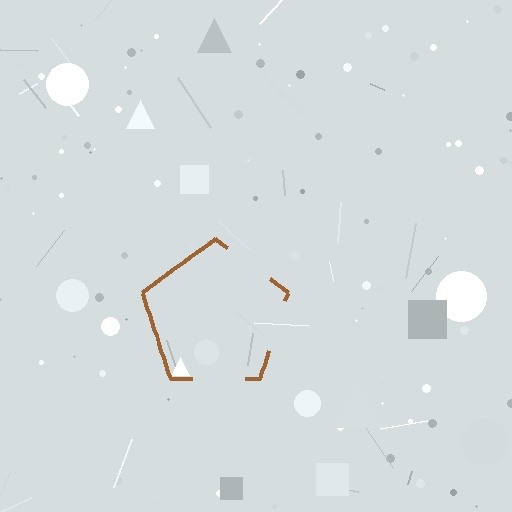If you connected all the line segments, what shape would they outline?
They would outline a pentagon.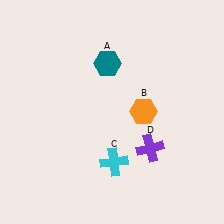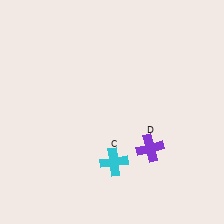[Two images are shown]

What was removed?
The teal hexagon (A), the orange hexagon (B) were removed in Image 2.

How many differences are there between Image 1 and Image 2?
There are 2 differences between the two images.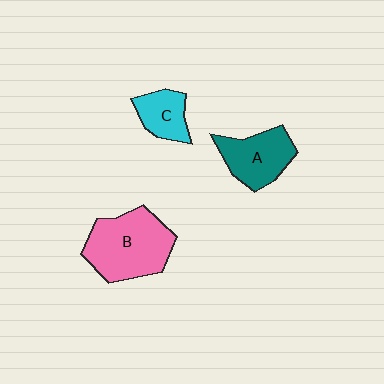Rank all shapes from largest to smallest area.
From largest to smallest: B (pink), A (teal), C (cyan).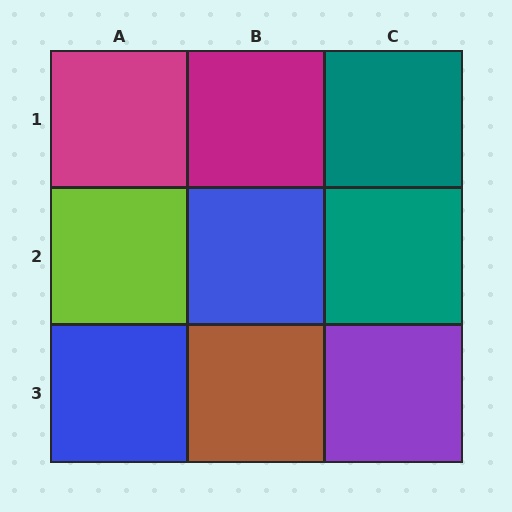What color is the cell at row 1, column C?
Teal.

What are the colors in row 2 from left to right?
Lime, blue, teal.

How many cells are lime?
1 cell is lime.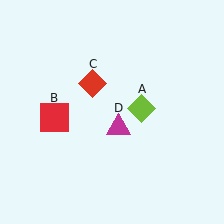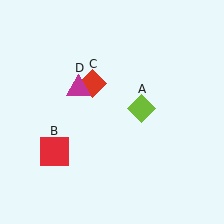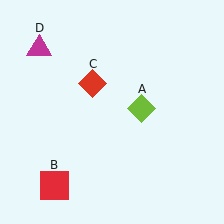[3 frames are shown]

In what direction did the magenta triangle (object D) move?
The magenta triangle (object D) moved up and to the left.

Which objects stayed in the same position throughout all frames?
Lime diamond (object A) and red diamond (object C) remained stationary.